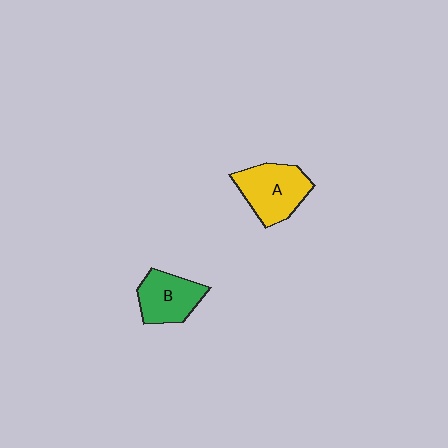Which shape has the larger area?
Shape A (yellow).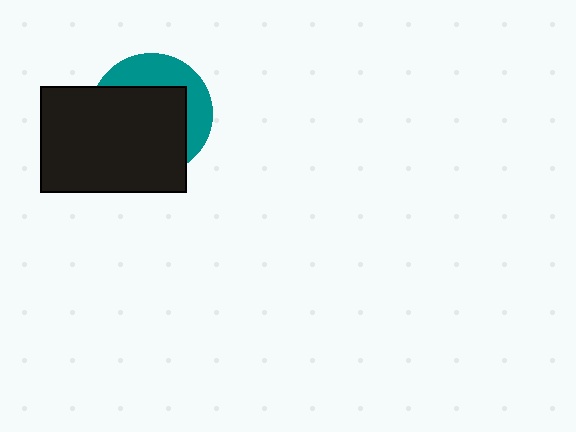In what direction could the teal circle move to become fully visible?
The teal circle could move toward the upper-right. That would shift it out from behind the black rectangle entirely.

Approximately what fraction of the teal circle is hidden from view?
Roughly 66% of the teal circle is hidden behind the black rectangle.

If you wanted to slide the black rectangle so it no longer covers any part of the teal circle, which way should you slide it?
Slide it toward the lower-left — that is the most direct way to separate the two shapes.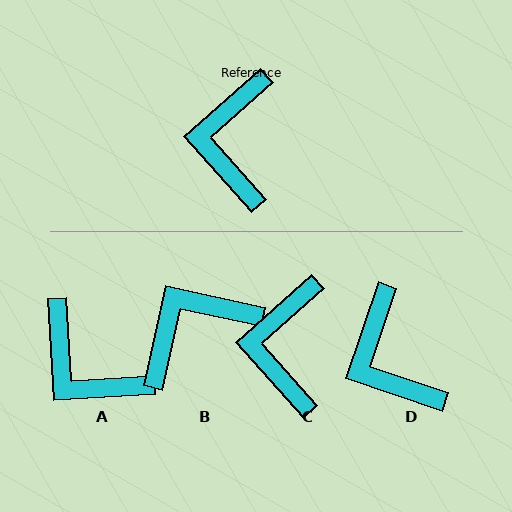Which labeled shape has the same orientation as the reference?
C.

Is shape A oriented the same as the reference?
No, it is off by about 52 degrees.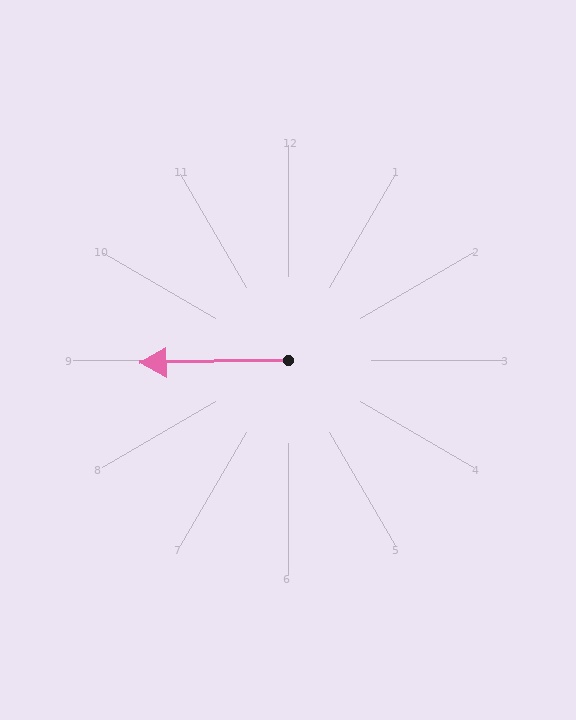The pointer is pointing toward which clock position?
Roughly 9 o'clock.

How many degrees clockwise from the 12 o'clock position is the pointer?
Approximately 269 degrees.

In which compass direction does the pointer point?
West.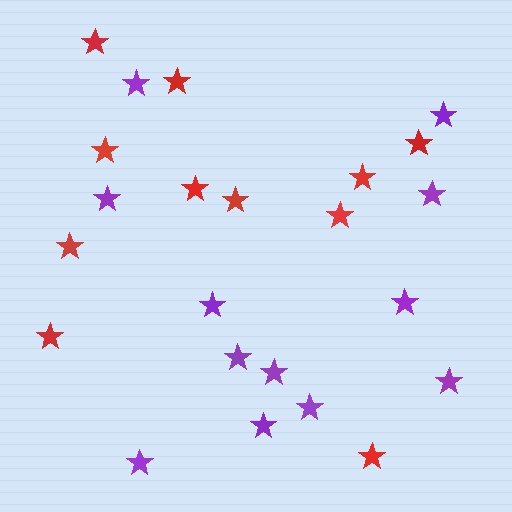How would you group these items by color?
There are 2 groups: one group of purple stars (12) and one group of red stars (11).